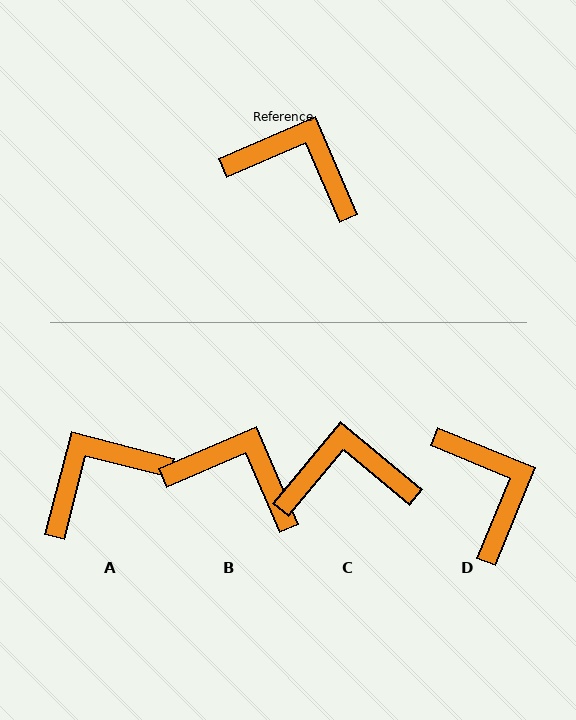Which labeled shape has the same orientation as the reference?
B.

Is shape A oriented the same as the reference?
No, it is off by about 52 degrees.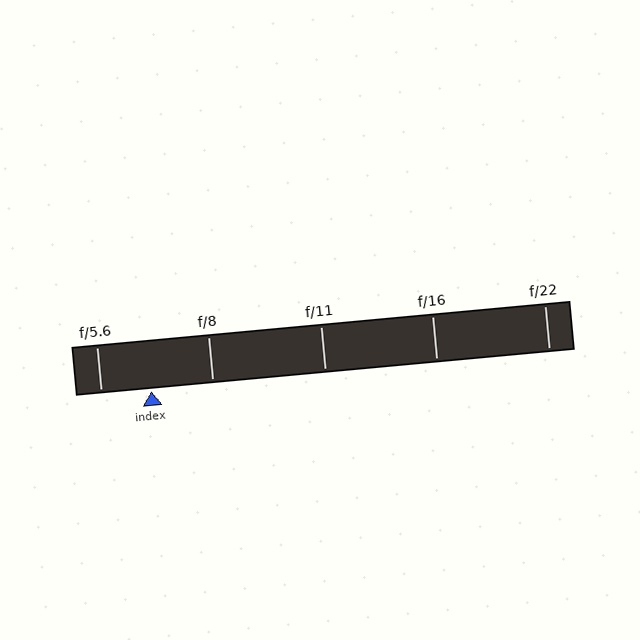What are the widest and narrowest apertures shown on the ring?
The widest aperture shown is f/5.6 and the narrowest is f/22.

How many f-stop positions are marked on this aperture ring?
There are 5 f-stop positions marked.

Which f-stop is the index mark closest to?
The index mark is closest to f/5.6.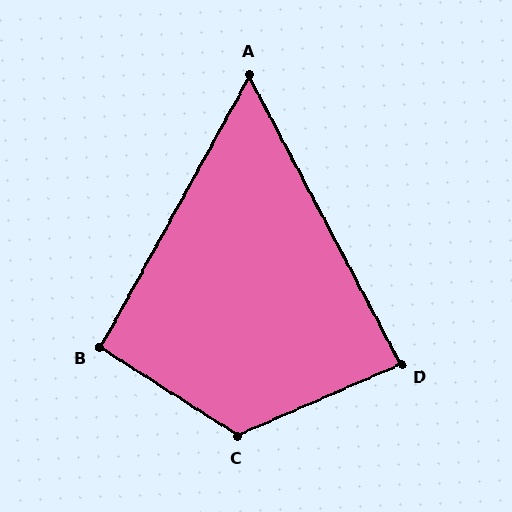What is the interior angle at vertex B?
Approximately 94 degrees (approximately right).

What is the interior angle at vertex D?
Approximately 86 degrees (approximately right).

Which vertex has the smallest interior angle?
A, at approximately 56 degrees.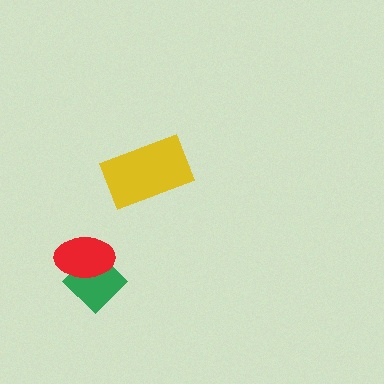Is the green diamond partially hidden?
Yes, it is partially covered by another shape.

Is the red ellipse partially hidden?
No, no other shape covers it.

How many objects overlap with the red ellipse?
1 object overlaps with the red ellipse.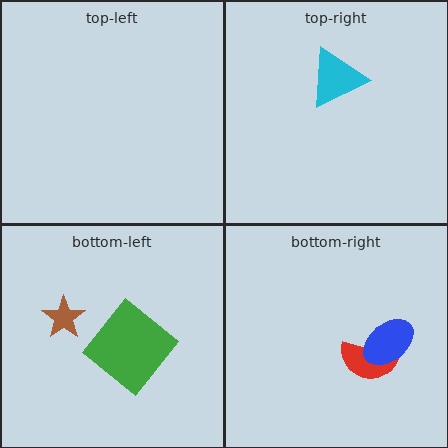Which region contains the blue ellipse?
The bottom-right region.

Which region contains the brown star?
The bottom-left region.